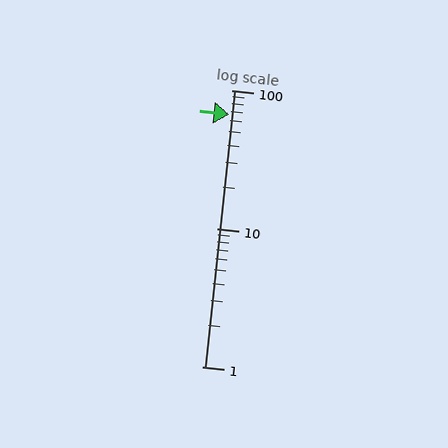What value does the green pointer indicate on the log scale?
The pointer indicates approximately 67.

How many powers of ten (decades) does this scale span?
The scale spans 2 decades, from 1 to 100.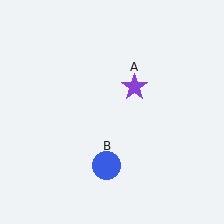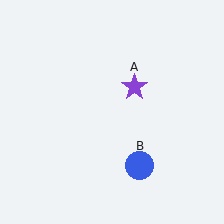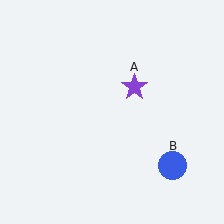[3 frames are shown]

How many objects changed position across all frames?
1 object changed position: blue circle (object B).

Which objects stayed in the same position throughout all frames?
Purple star (object A) remained stationary.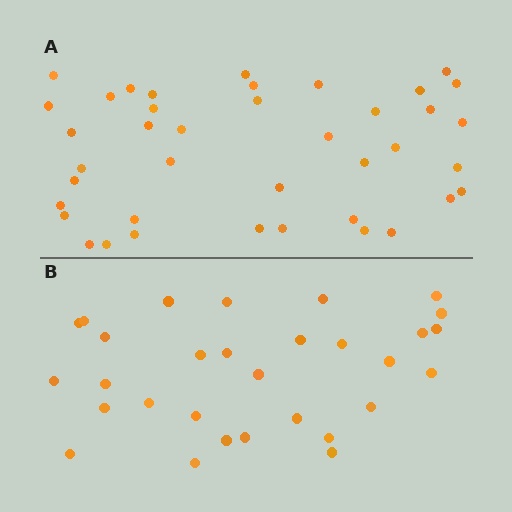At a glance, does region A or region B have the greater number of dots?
Region A (the top region) has more dots.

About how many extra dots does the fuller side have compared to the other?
Region A has roughly 10 or so more dots than region B.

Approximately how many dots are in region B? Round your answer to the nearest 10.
About 30 dots.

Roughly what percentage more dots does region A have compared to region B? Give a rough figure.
About 35% more.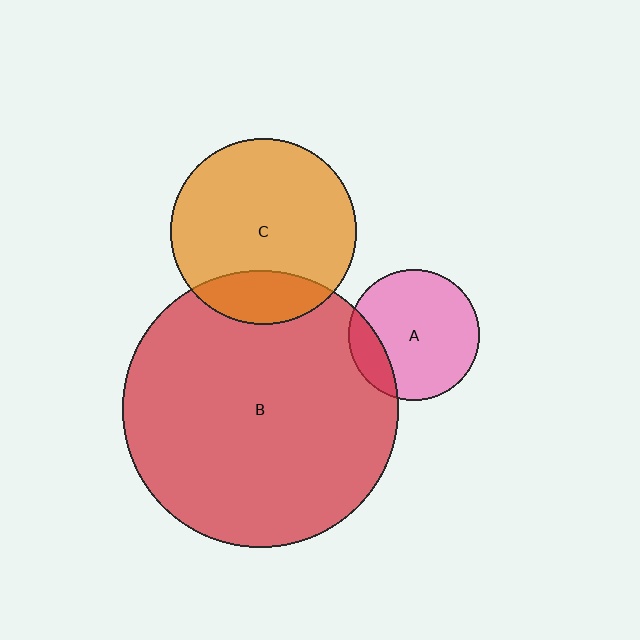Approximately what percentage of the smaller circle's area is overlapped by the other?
Approximately 15%.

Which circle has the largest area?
Circle B (red).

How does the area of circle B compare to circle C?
Approximately 2.2 times.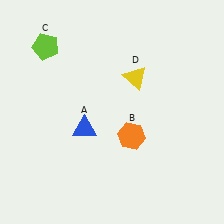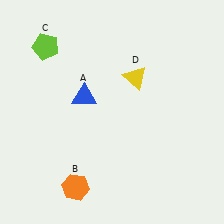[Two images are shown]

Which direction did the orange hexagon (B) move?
The orange hexagon (B) moved left.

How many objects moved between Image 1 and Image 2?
2 objects moved between the two images.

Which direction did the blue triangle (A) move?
The blue triangle (A) moved up.